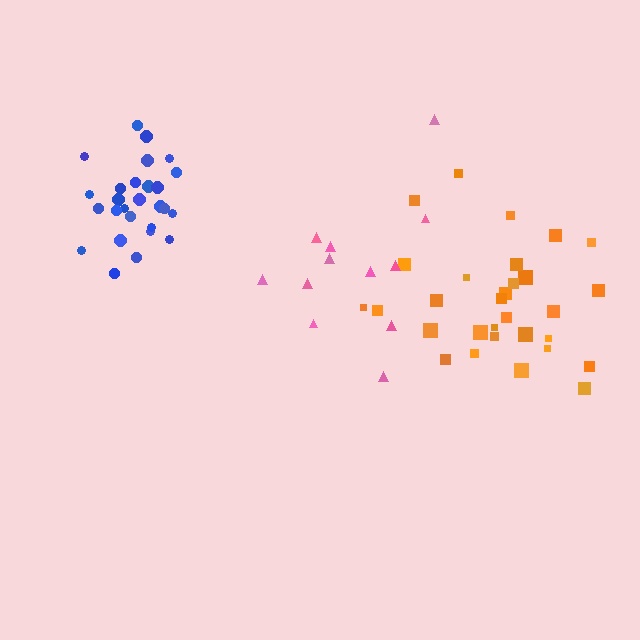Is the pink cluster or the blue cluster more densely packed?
Blue.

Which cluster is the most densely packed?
Blue.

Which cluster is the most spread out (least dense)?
Pink.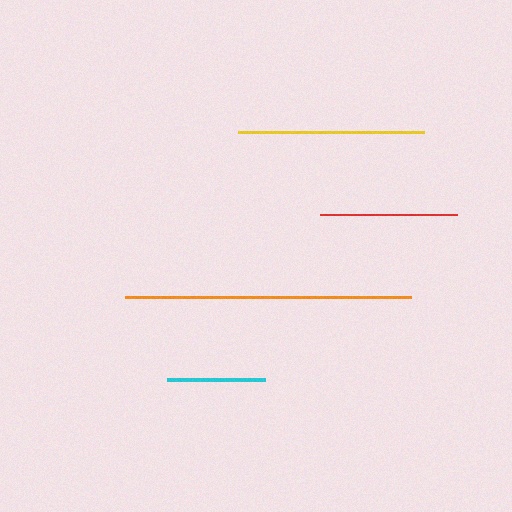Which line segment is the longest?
The orange line is the longest at approximately 286 pixels.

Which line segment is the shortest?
The cyan line is the shortest at approximately 97 pixels.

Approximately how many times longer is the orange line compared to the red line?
The orange line is approximately 2.1 times the length of the red line.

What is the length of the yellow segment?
The yellow segment is approximately 186 pixels long.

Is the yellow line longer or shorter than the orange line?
The orange line is longer than the yellow line.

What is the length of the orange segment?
The orange segment is approximately 286 pixels long.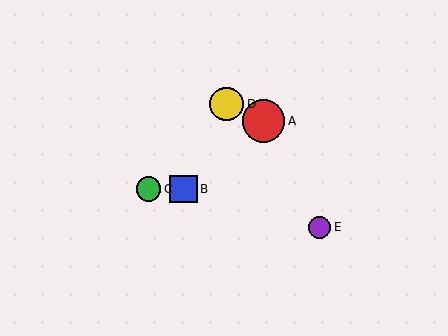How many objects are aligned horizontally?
2 objects (B, C) are aligned horizontally.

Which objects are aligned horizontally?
Objects B, C are aligned horizontally.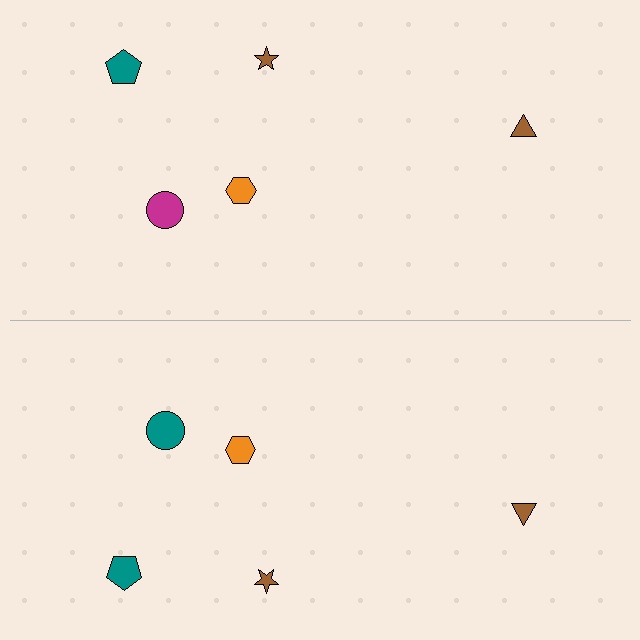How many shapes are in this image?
There are 10 shapes in this image.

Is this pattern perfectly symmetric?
No, the pattern is not perfectly symmetric. The teal circle on the bottom side breaks the symmetry — its mirror counterpart is magenta.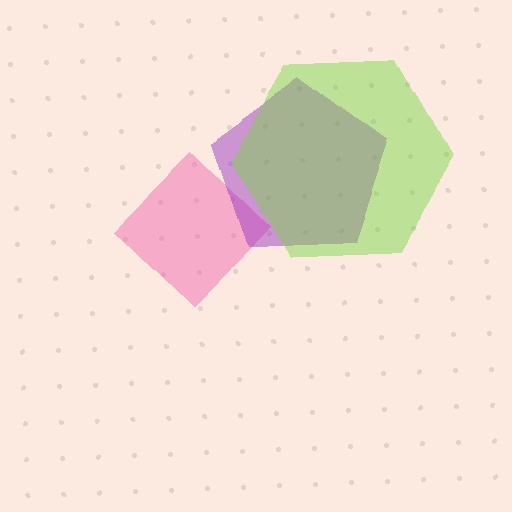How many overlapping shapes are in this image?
There are 3 overlapping shapes in the image.